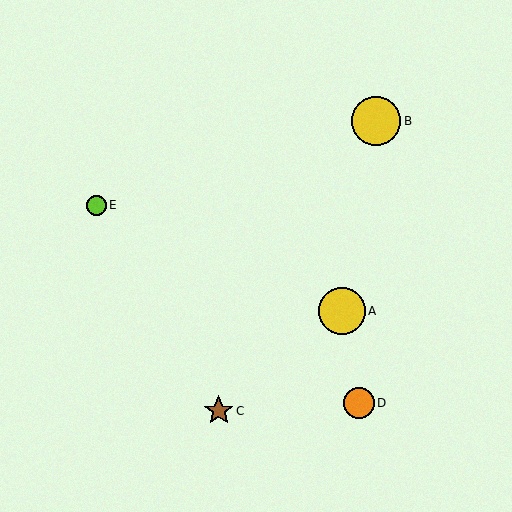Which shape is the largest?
The yellow circle (labeled B) is the largest.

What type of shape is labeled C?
Shape C is a brown star.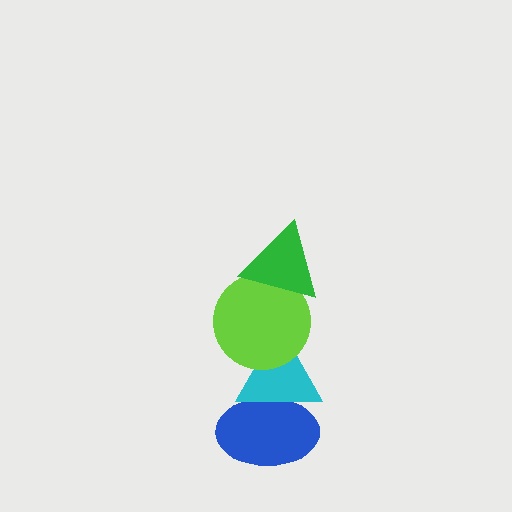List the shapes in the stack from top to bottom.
From top to bottom: the green triangle, the lime circle, the cyan triangle, the blue ellipse.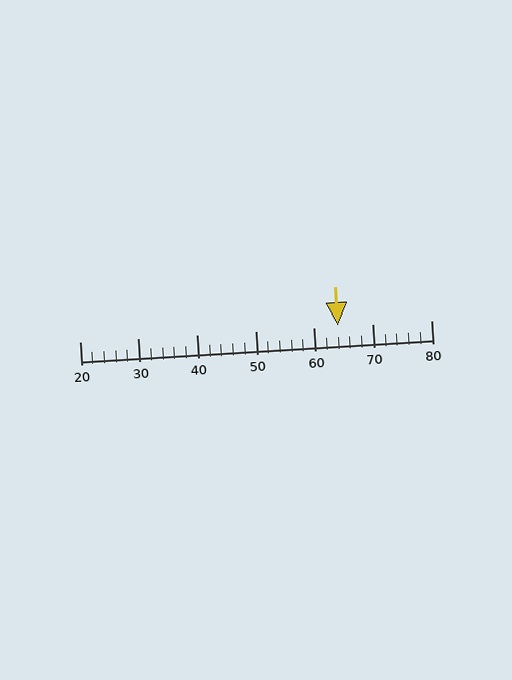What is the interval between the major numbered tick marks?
The major tick marks are spaced 10 units apart.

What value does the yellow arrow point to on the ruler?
The yellow arrow points to approximately 64.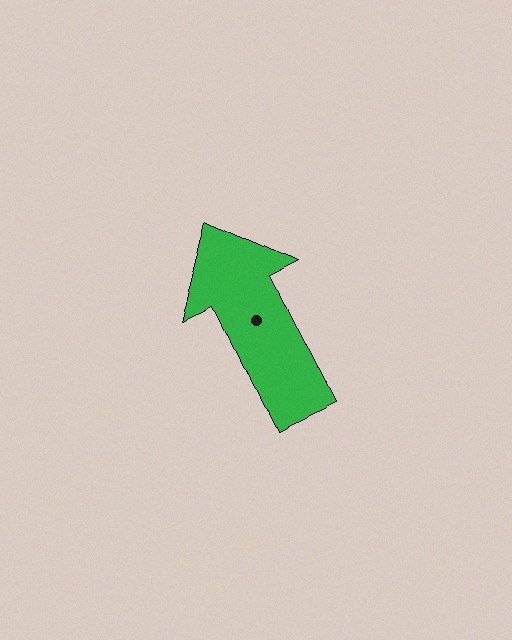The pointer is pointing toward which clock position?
Roughly 11 o'clock.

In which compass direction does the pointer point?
Northwest.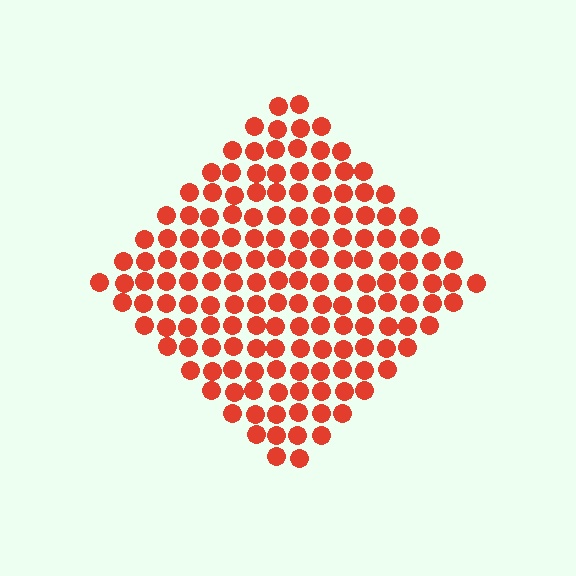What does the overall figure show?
The overall figure shows a diamond.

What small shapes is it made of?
It is made of small circles.